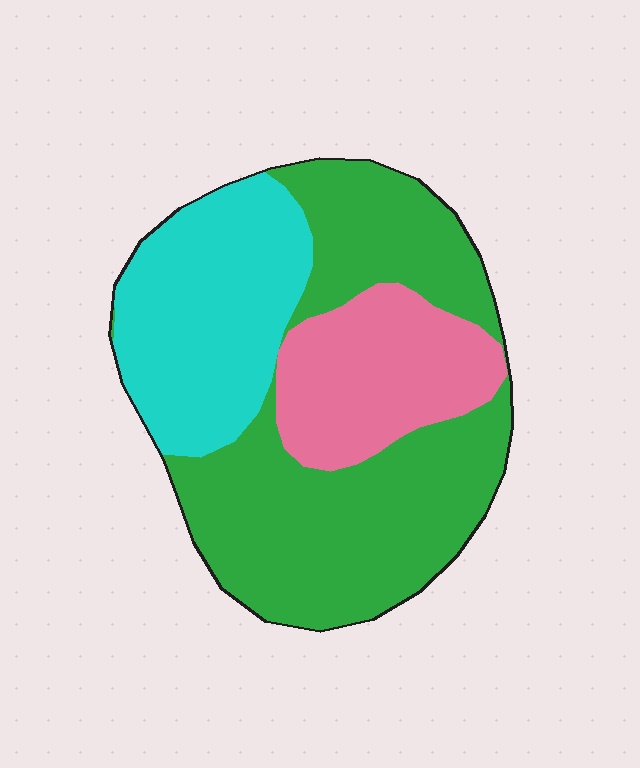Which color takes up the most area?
Green, at roughly 50%.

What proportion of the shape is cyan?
Cyan takes up about one quarter (1/4) of the shape.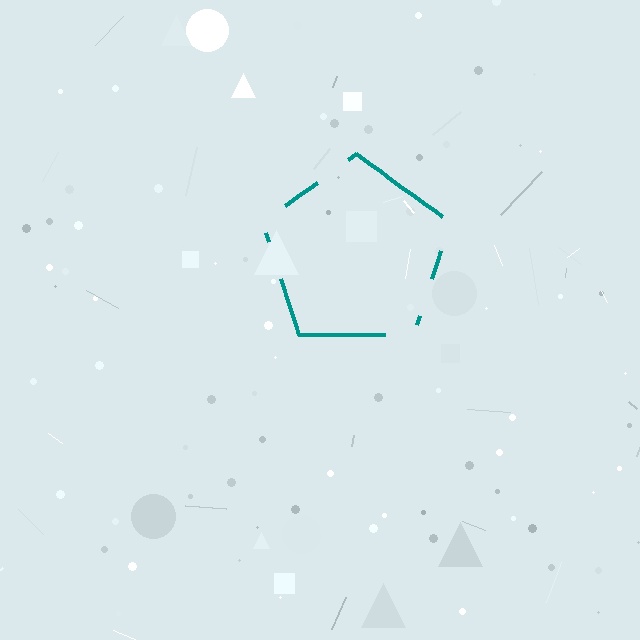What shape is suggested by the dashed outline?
The dashed outline suggests a pentagon.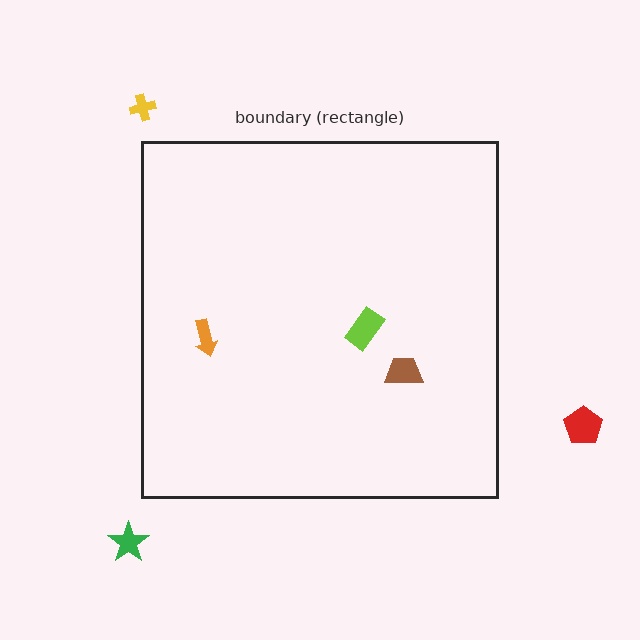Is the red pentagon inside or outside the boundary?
Outside.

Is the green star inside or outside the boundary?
Outside.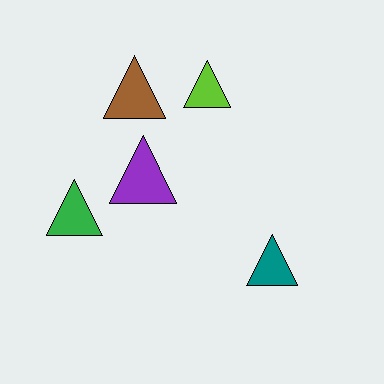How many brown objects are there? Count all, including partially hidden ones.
There is 1 brown object.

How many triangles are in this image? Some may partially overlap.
There are 5 triangles.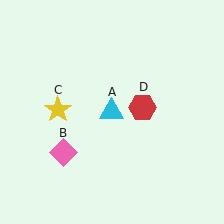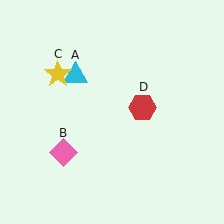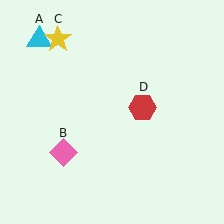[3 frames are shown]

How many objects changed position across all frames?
2 objects changed position: cyan triangle (object A), yellow star (object C).